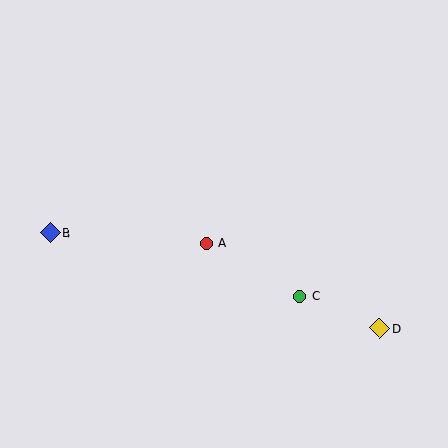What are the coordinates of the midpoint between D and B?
The midpoint between D and B is at (215, 281).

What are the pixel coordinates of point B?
Point B is at (50, 233).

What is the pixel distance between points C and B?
The distance between C and B is 258 pixels.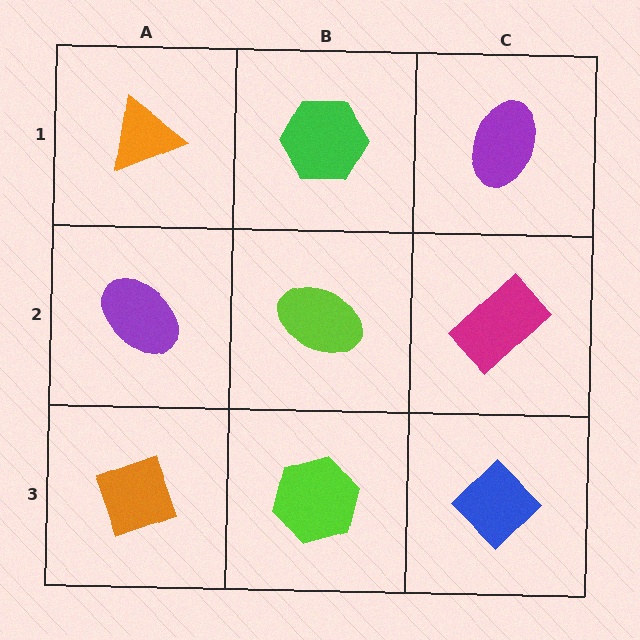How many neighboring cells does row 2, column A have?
3.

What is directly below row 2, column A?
An orange diamond.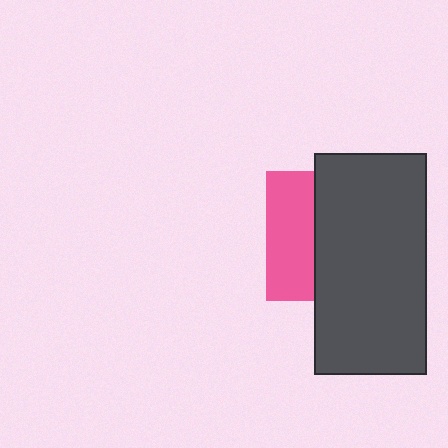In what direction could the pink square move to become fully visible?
The pink square could move left. That would shift it out from behind the dark gray rectangle entirely.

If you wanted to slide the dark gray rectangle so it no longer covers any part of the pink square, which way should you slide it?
Slide it right — that is the most direct way to separate the two shapes.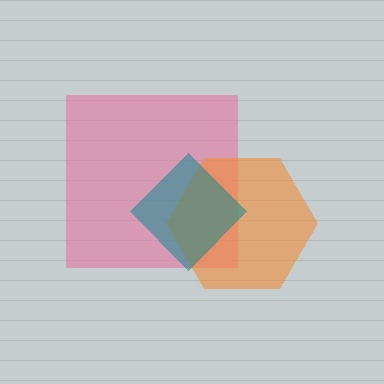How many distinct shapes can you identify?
There are 3 distinct shapes: a pink square, an orange hexagon, a teal diamond.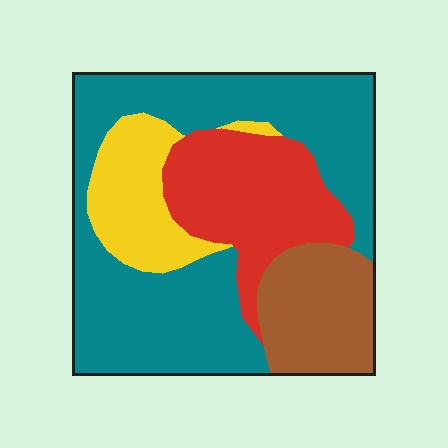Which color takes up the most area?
Teal, at roughly 50%.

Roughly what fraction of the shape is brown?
Brown takes up less than a sixth of the shape.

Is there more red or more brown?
Red.